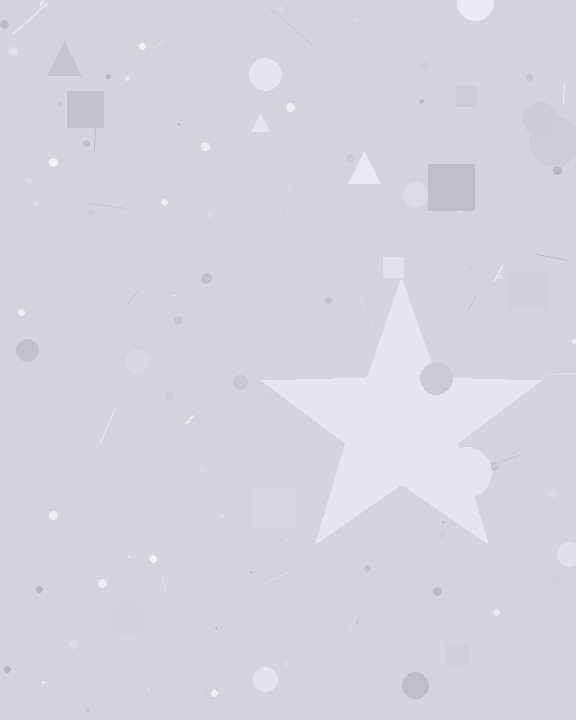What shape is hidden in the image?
A star is hidden in the image.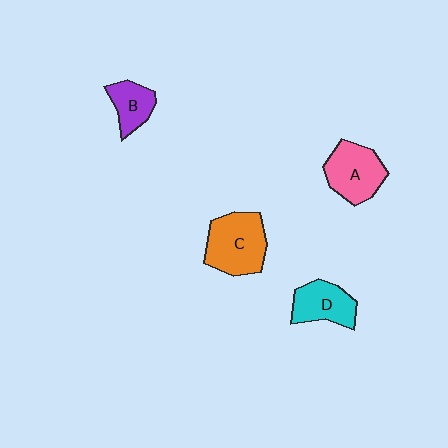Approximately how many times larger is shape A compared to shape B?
Approximately 1.6 times.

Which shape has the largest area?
Shape C (orange).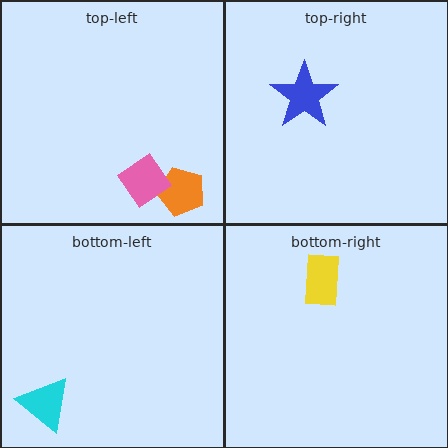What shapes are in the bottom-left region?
The cyan triangle.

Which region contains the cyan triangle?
The bottom-left region.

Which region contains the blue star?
The top-right region.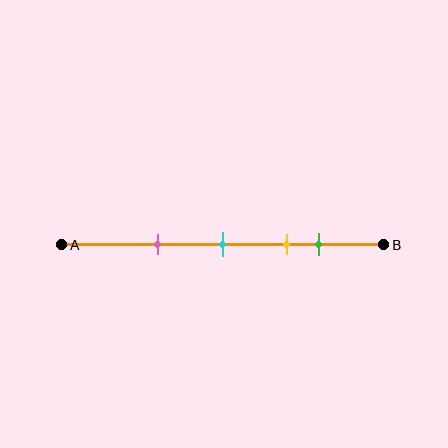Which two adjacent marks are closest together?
The yellow and green marks are the closest adjacent pair.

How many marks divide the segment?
There are 4 marks dividing the segment.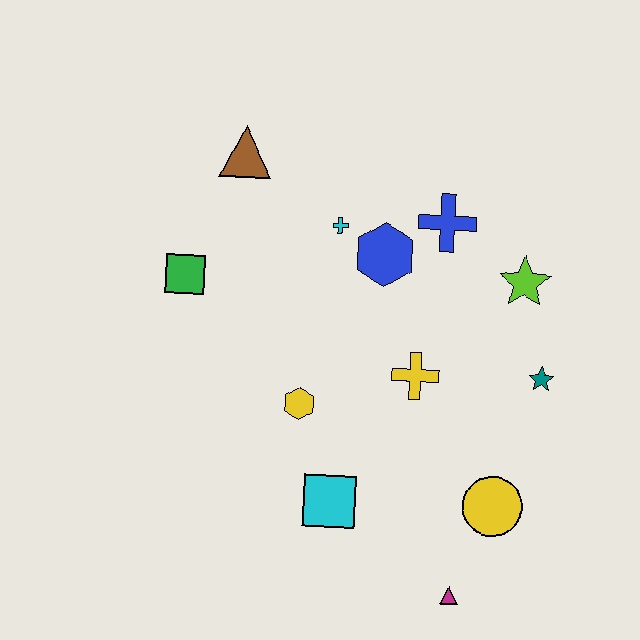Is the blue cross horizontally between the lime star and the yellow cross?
Yes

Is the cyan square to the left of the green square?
No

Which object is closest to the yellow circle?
The magenta triangle is closest to the yellow circle.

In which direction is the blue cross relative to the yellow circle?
The blue cross is above the yellow circle.